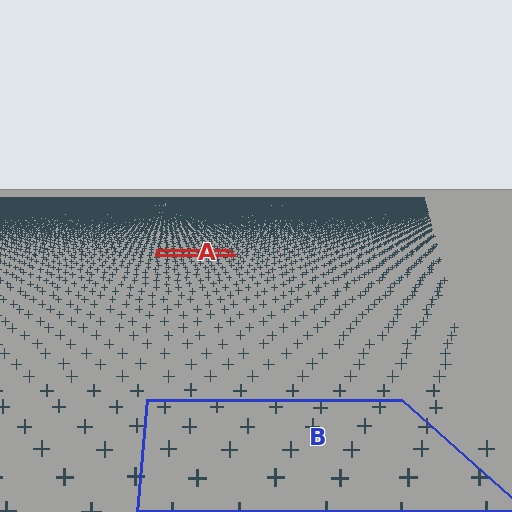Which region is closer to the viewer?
Region B is closer. The texture elements there are larger and more spread out.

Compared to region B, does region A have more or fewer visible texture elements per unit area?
Region A has more texture elements per unit area — they are packed more densely because it is farther away.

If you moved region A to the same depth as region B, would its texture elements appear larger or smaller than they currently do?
They would appear larger. At a closer depth, the same texture elements are projected at a bigger on-screen size.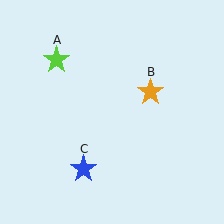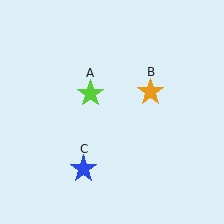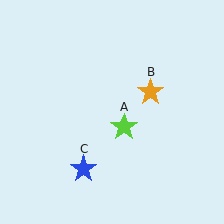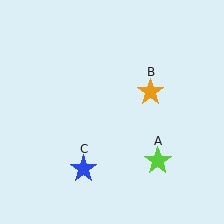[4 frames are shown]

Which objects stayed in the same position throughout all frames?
Orange star (object B) and blue star (object C) remained stationary.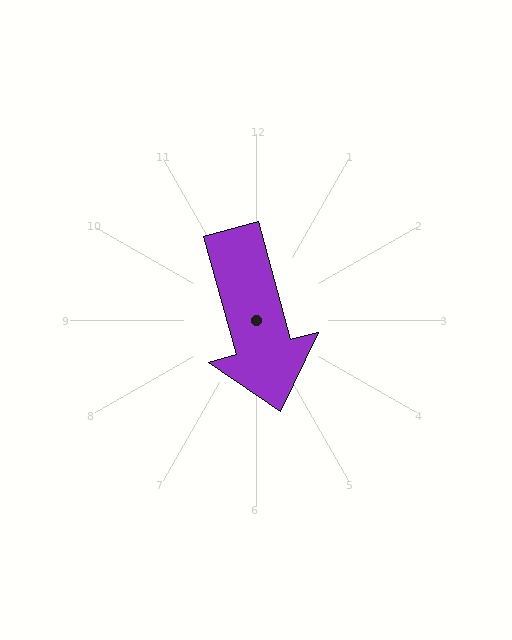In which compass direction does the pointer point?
South.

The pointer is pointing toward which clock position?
Roughly 5 o'clock.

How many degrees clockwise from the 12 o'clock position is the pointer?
Approximately 165 degrees.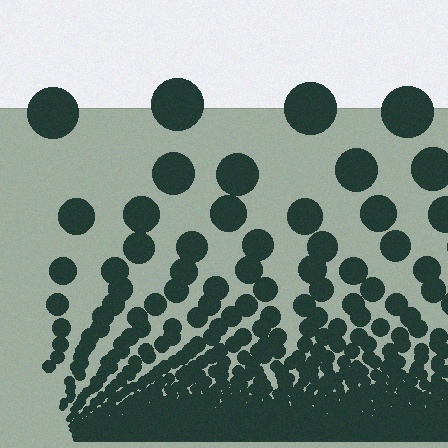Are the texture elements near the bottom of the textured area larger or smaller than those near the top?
Smaller. The gradient is inverted — elements near the bottom are smaller and denser.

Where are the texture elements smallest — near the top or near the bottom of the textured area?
Near the bottom.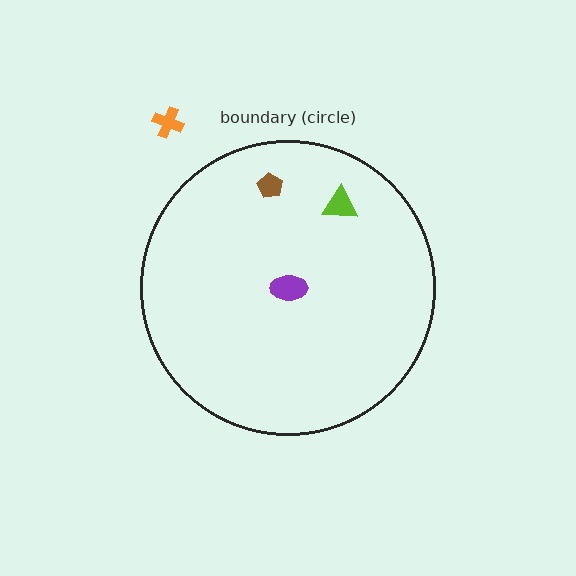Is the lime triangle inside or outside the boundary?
Inside.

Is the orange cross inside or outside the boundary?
Outside.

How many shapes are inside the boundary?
3 inside, 1 outside.